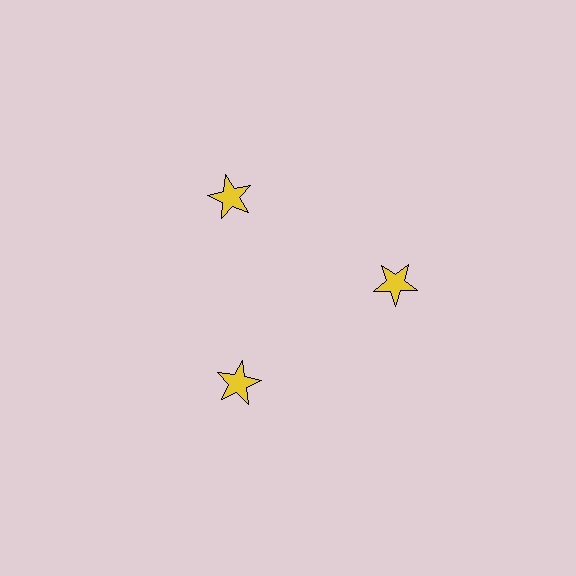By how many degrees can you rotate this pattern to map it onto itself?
The pattern maps onto itself every 120 degrees of rotation.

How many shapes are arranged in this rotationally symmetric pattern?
There are 3 shapes, arranged in 3 groups of 1.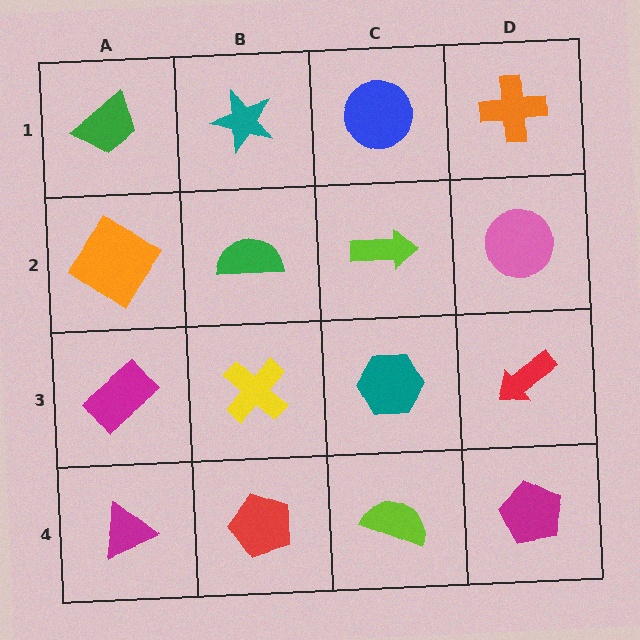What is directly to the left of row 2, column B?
An orange diamond.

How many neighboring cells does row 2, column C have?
4.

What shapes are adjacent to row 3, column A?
An orange diamond (row 2, column A), a magenta triangle (row 4, column A), a yellow cross (row 3, column B).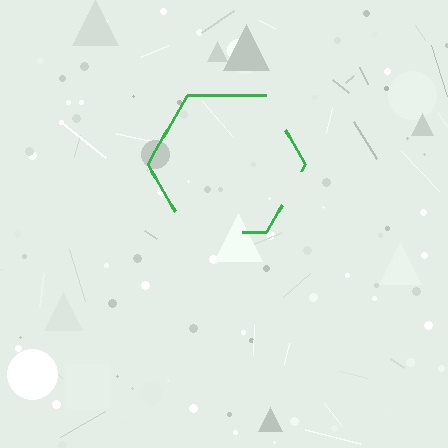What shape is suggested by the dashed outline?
The dashed outline suggests a hexagon.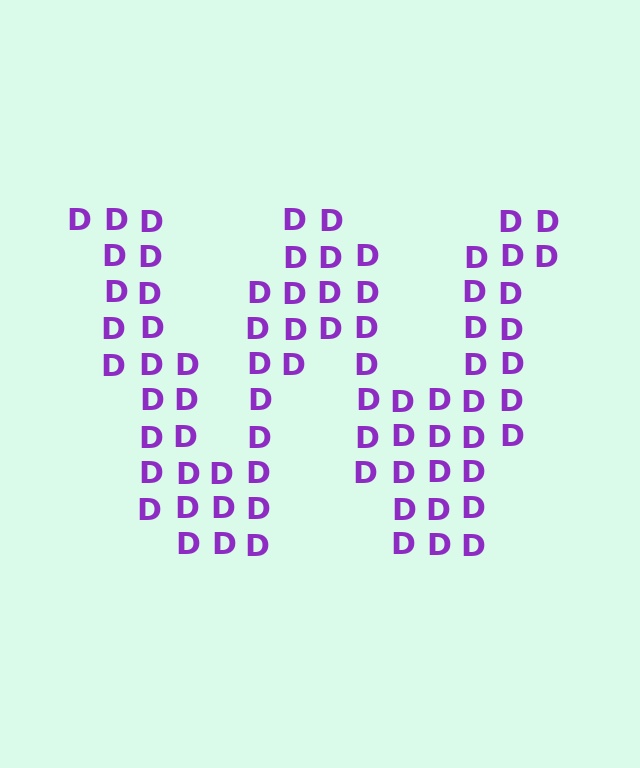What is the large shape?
The large shape is the letter W.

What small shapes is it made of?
It is made of small letter D's.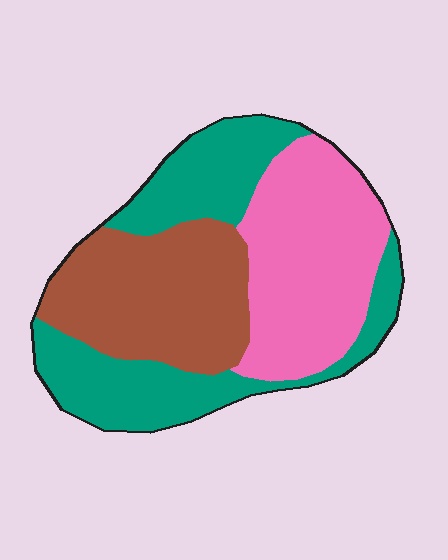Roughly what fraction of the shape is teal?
Teal takes up about three eighths (3/8) of the shape.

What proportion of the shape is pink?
Pink takes up between a quarter and a half of the shape.